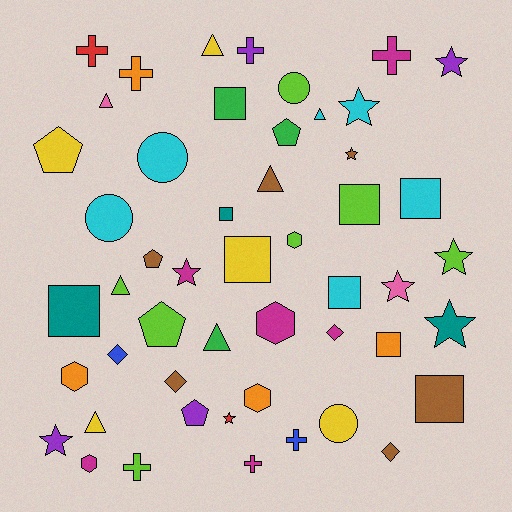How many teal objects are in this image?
There are 3 teal objects.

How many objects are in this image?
There are 50 objects.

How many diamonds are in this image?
There are 4 diamonds.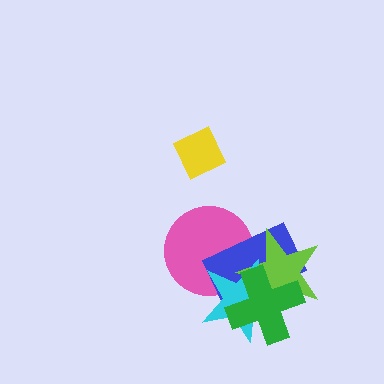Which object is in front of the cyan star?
The green cross is in front of the cyan star.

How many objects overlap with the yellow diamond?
0 objects overlap with the yellow diamond.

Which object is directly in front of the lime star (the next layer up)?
The cyan star is directly in front of the lime star.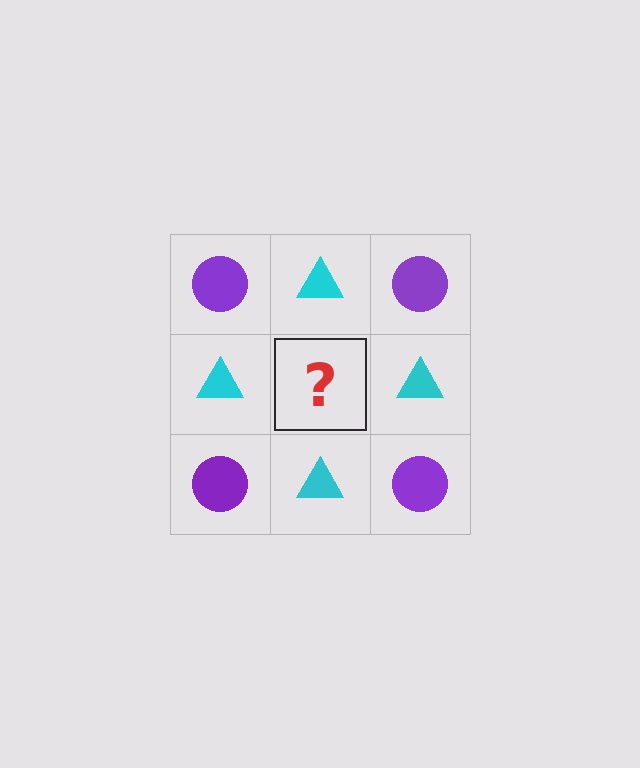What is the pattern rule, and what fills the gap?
The rule is that it alternates purple circle and cyan triangle in a checkerboard pattern. The gap should be filled with a purple circle.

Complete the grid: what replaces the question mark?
The question mark should be replaced with a purple circle.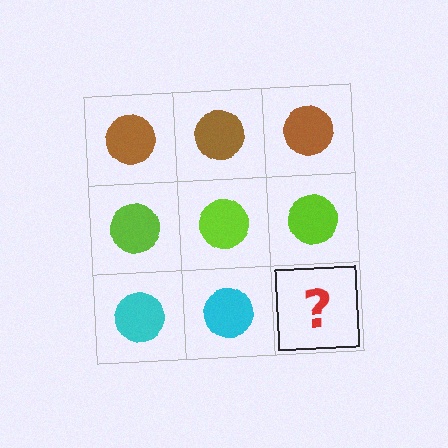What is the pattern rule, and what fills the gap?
The rule is that each row has a consistent color. The gap should be filled with a cyan circle.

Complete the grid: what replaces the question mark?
The question mark should be replaced with a cyan circle.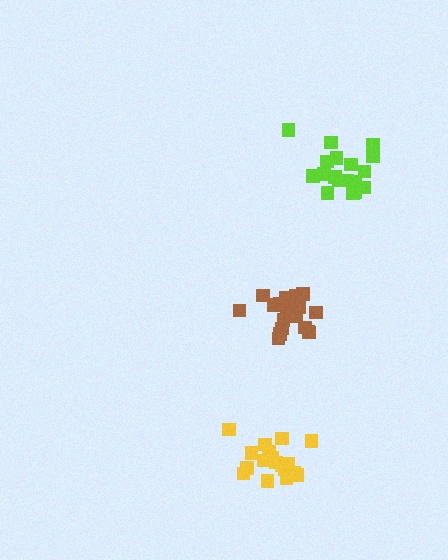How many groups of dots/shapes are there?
There are 3 groups.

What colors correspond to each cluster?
The clusters are colored: lime, yellow, brown.